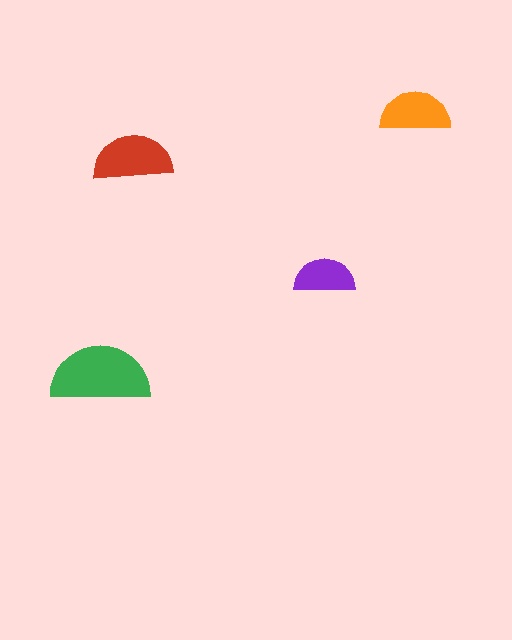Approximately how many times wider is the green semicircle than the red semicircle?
About 1.5 times wider.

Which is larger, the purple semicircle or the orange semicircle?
The orange one.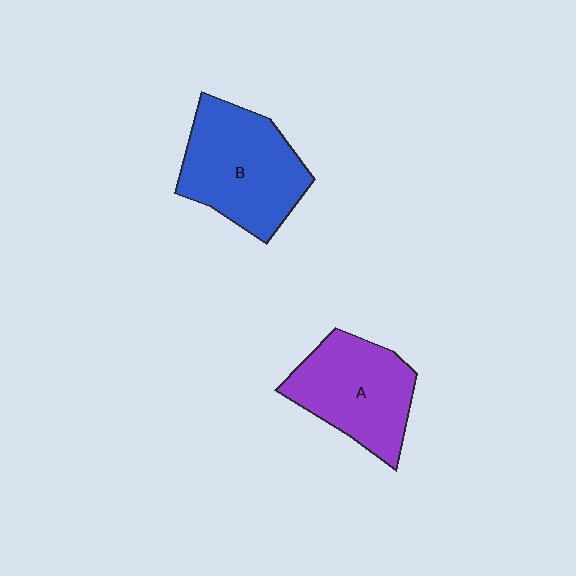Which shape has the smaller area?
Shape A (purple).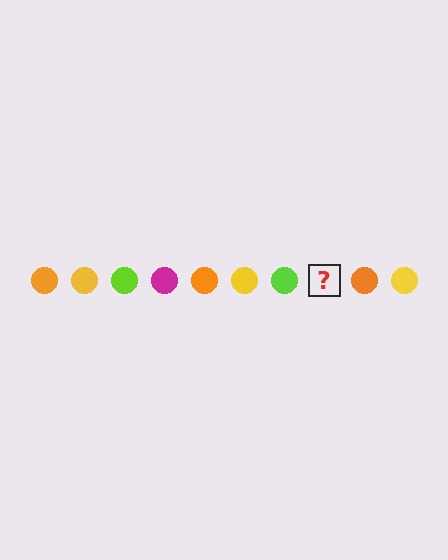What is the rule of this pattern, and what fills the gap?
The rule is that the pattern cycles through orange, yellow, lime, magenta circles. The gap should be filled with a magenta circle.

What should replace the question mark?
The question mark should be replaced with a magenta circle.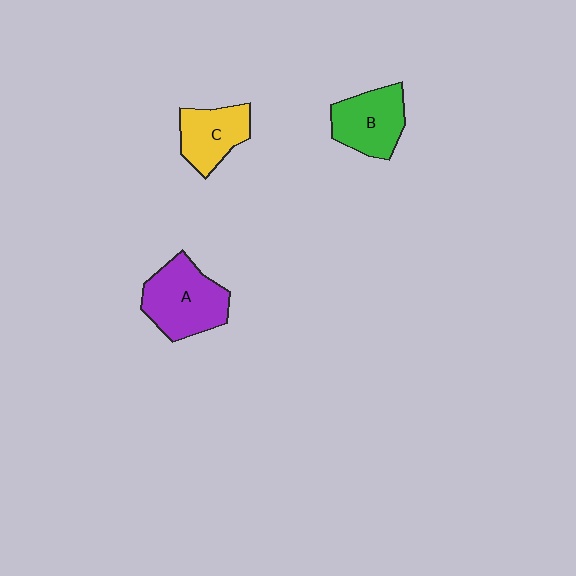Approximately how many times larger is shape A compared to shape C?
Approximately 1.4 times.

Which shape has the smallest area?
Shape C (yellow).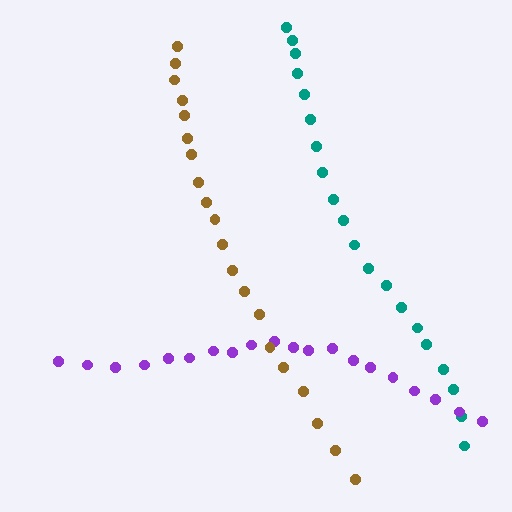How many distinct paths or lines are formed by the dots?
There are 3 distinct paths.